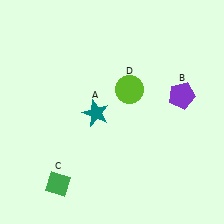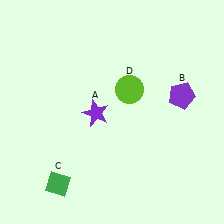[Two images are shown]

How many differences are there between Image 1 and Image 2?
There is 1 difference between the two images.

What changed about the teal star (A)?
In Image 1, A is teal. In Image 2, it changed to purple.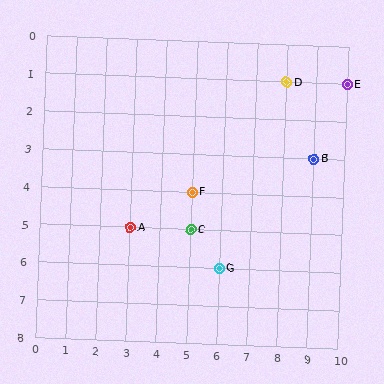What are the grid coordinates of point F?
Point F is at grid coordinates (5, 4).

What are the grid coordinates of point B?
Point B is at grid coordinates (9, 3).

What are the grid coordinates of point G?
Point G is at grid coordinates (6, 6).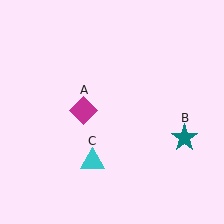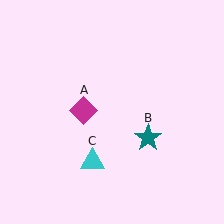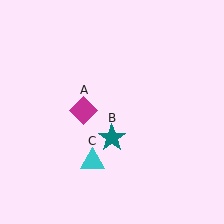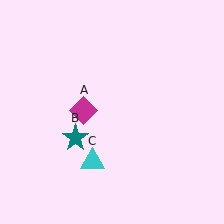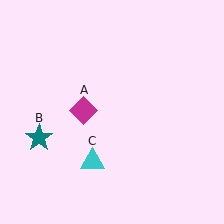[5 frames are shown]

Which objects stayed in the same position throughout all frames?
Magenta diamond (object A) and cyan triangle (object C) remained stationary.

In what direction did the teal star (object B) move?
The teal star (object B) moved left.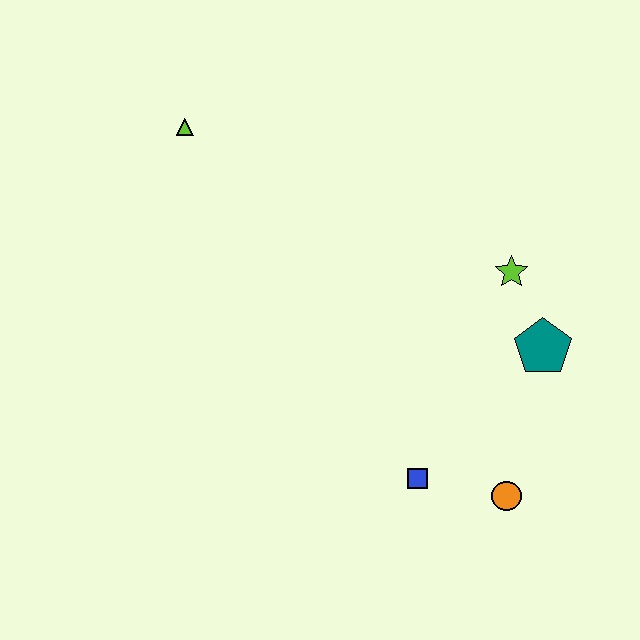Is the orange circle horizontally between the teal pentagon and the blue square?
Yes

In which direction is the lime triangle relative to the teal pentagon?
The lime triangle is to the left of the teal pentagon.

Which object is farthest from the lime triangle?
The orange circle is farthest from the lime triangle.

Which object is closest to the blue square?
The orange circle is closest to the blue square.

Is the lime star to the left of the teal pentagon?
Yes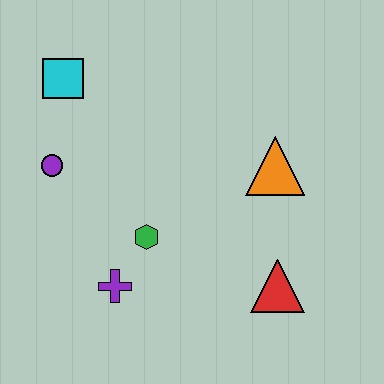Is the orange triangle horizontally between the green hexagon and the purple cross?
No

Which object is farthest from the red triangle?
The cyan square is farthest from the red triangle.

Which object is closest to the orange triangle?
The red triangle is closest to the orange triangle.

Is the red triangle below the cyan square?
Yes